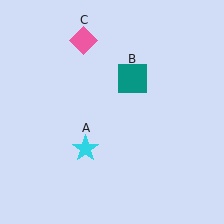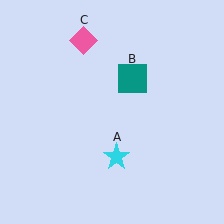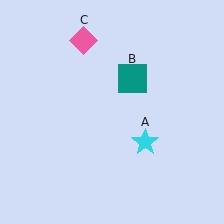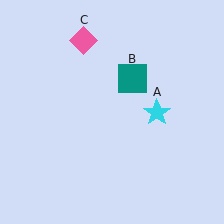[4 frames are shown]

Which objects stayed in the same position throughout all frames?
Teal square (object B) and pink diamond (object C) remained stationary.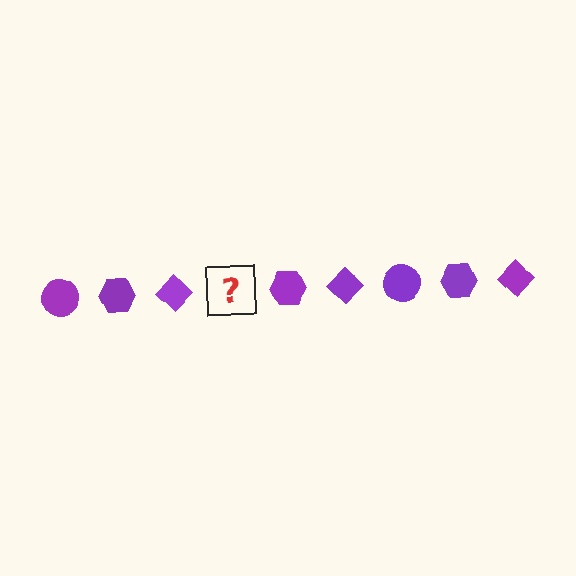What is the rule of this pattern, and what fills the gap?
The rule is that the pattern cycles through circle, hexagon, diamond shapes in purple. The gap should be filled with a purple circle.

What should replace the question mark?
The question mark should be replaced with a purple circle.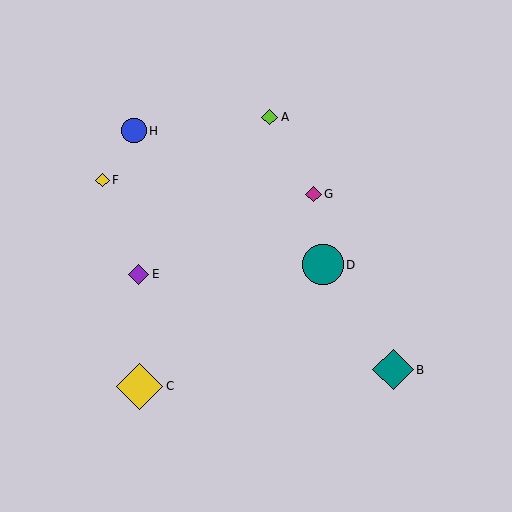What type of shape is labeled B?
Shape B is a teal diamond.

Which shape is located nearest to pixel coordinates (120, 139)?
The blue circle (labeled H) at (134, 131) is nearest to that location.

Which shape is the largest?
The yellow diamond (labeled C) is the largest.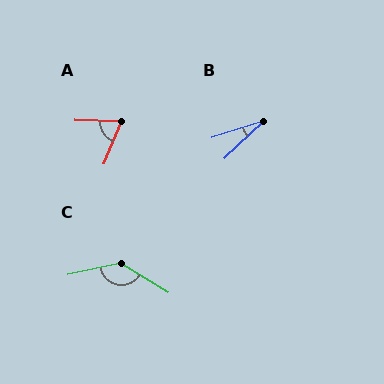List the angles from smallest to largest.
B (26°), A (69°), C (136°).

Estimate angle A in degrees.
Approximately 69 degrees.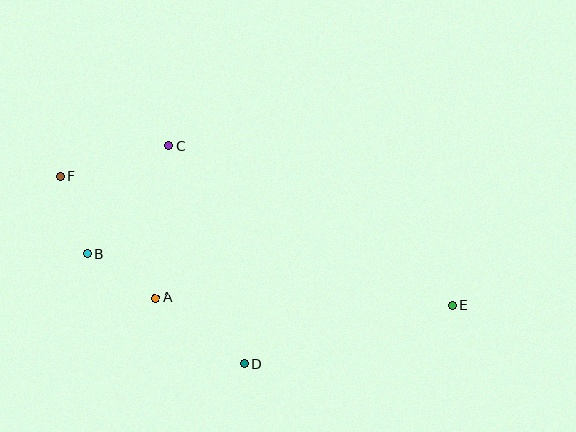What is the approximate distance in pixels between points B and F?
The distance between B and F is approximately 82 pixels.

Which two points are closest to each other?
Points A and B are closest to each other.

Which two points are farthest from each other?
Points E and F are farthest from each other.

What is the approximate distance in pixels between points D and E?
The distance between D and E is approximately 216 pixels.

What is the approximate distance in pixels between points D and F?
The distance between D and F is approximately 262 pixels.